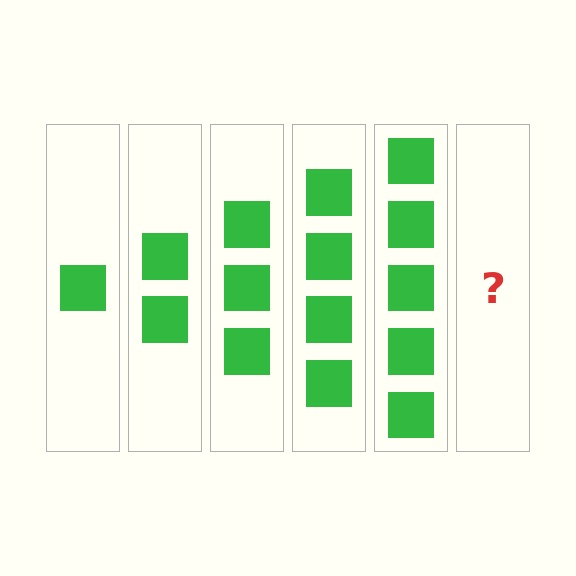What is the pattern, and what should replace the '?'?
The pattern is that each step adds one more square. The '?' should be 6 squares.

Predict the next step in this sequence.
The next step is 6 squares.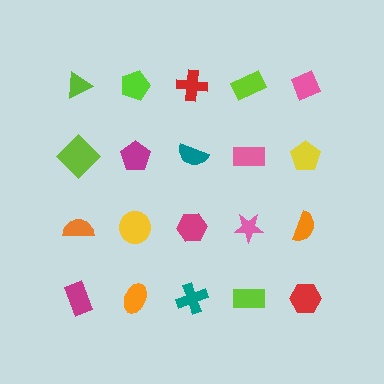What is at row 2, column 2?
A magenta pentagon.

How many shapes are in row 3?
5 shapes.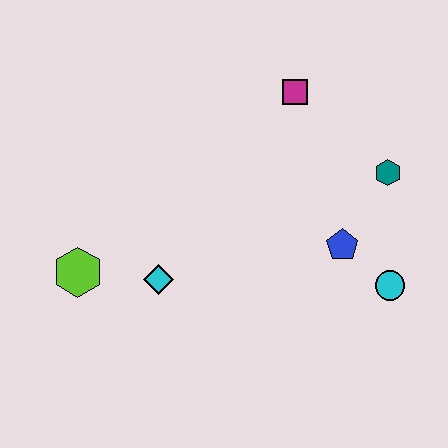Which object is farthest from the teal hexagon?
The lime hexagon is farthest from the teal hexagon.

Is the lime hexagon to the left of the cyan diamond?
Yes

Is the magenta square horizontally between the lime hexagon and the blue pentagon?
Yes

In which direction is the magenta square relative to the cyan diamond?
The magenta square is above the cyan diamond.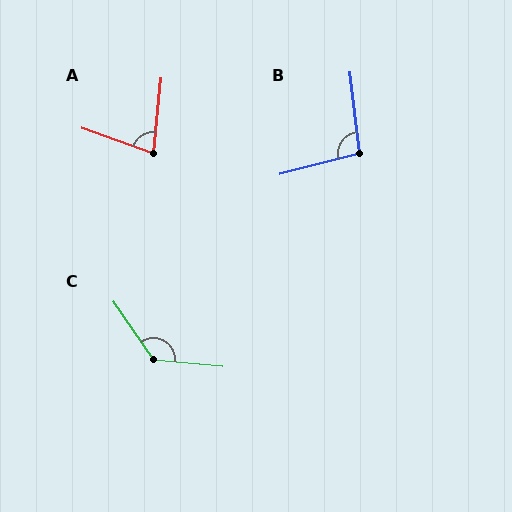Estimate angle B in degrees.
Approximately 98 degrees.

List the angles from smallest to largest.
A (76°), B (98°), C (130°).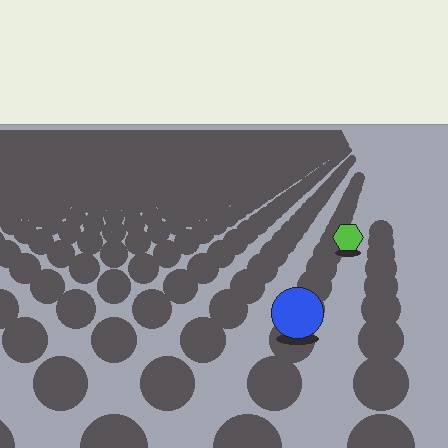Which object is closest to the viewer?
The blue circle is closest. The texture marks near it are larger and more spread out.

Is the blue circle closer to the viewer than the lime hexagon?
Yes. The blue circle is closer — you can tell from the texture gradient: the ground texture is coarser near it.